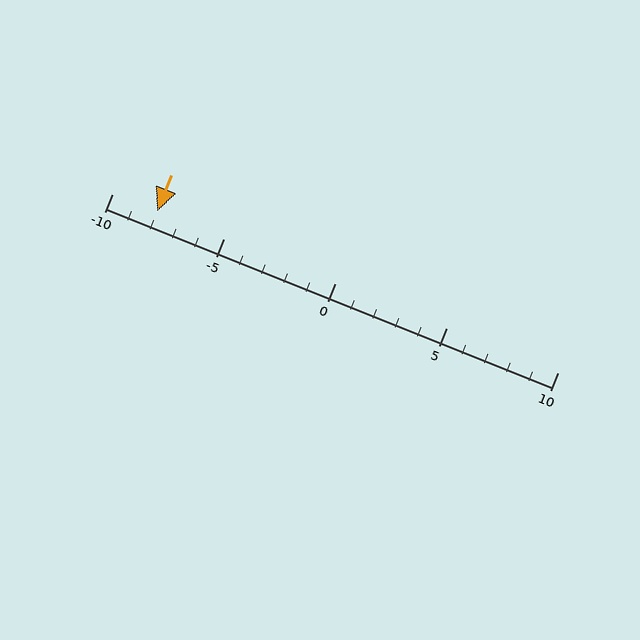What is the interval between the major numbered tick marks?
The major tick marks are spaced 5 units apart.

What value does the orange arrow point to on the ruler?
The orange arrow points to approximately -8.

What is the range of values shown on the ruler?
The ruler shows values from -10 to 10.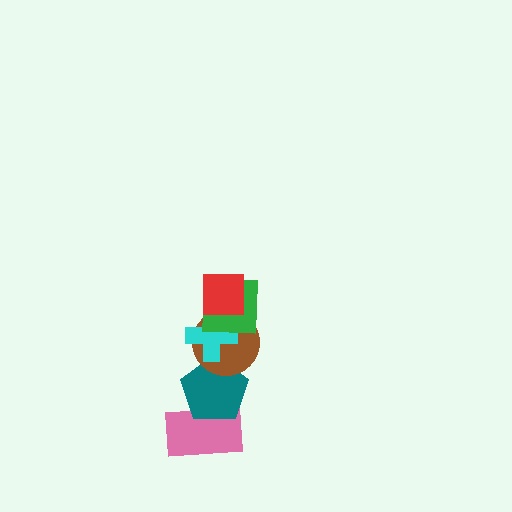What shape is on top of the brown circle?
The cyan cross is on top of the brown circle.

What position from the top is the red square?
The red square is 1st from the top.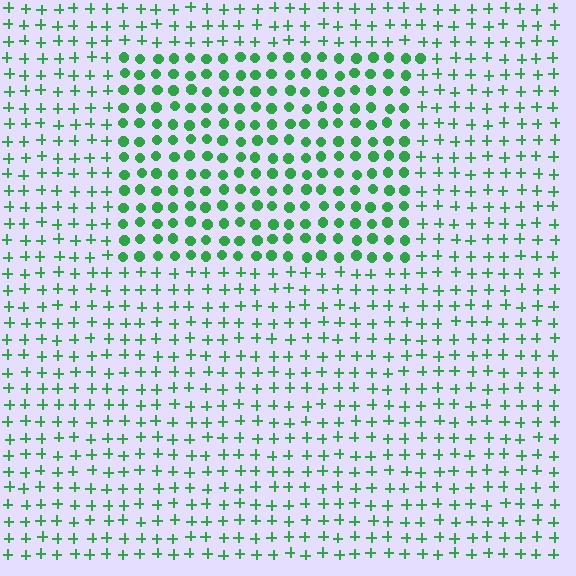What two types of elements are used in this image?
The image uses circles inside the rectangle region and plus signs outside it.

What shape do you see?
I see a rectangle.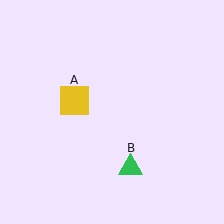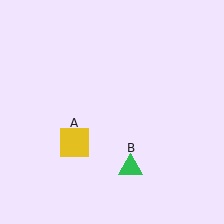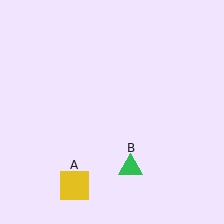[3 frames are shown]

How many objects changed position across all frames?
1 object changed position: yellow square (object A).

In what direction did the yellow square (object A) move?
The yellow square (object A) moved down.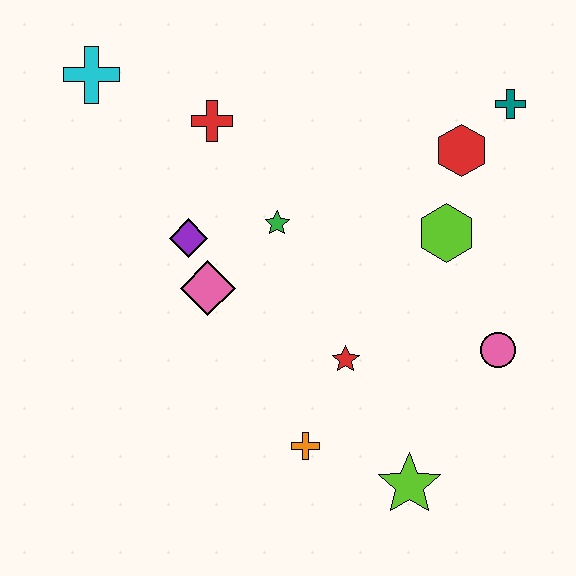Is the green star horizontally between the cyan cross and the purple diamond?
No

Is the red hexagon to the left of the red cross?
No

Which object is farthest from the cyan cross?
The lime star is farthest from the cyan cross.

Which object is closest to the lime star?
The orange cross is closest to the lime star.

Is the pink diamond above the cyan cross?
No